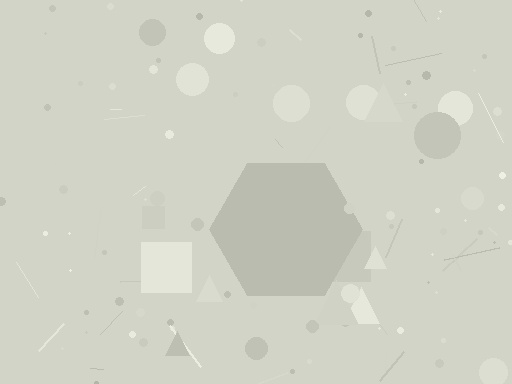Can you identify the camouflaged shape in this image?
The camouflaged shape is a hexagon.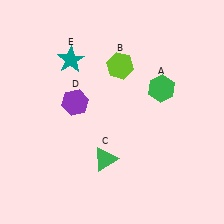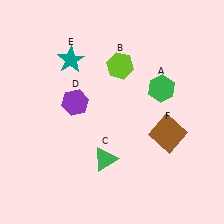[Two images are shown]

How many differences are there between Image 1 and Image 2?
There is 1 difference between the two images.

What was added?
A brown square (F) was added in Image 2.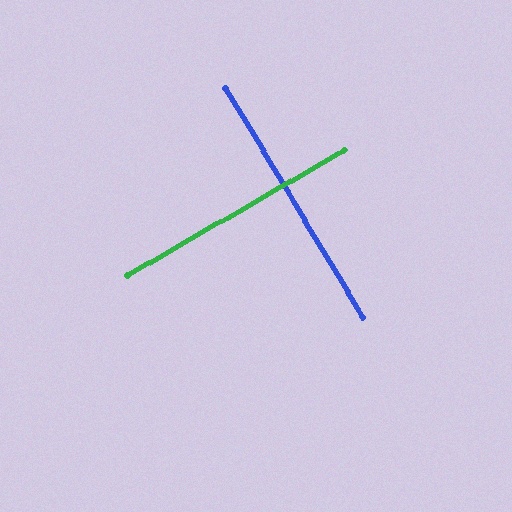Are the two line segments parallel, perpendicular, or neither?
Perpendicular — they meet at approximately 89°.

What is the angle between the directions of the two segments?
Approximately 89 degrees.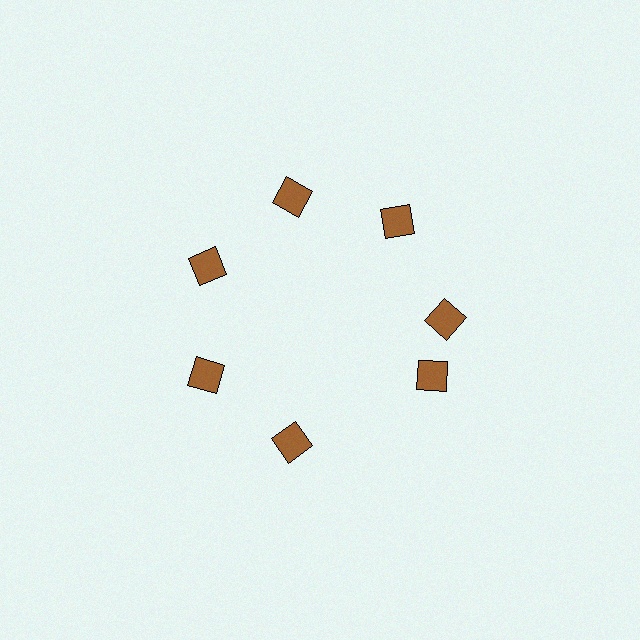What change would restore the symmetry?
The symmetry would be restored by rotating it back into even spacing with its neighbors so that all 7 diamonds sit at equal angles and equal distance from the center.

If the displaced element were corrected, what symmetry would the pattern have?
It would have 7-fold rotational symmetry — the pattern would map onto itself every 51 degrees.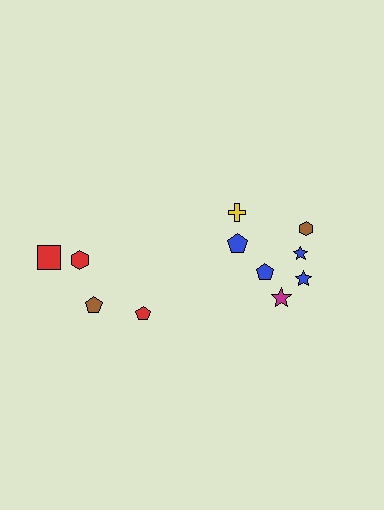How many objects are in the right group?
There are 7 objects.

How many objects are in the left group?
There are 4 objects.